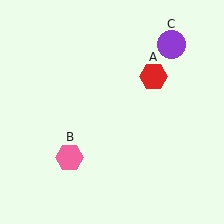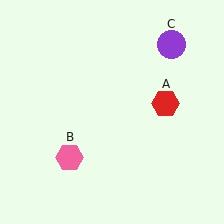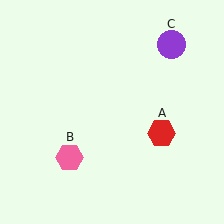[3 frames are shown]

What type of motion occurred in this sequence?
The red hexagon (object A) rotated clockwise around the center of the scene.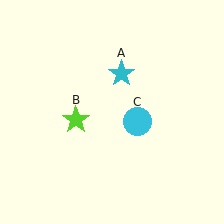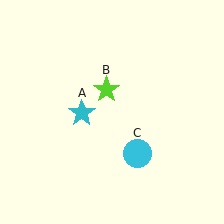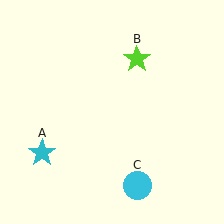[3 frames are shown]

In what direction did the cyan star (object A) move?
The cyan star (object A) moved down and to the left.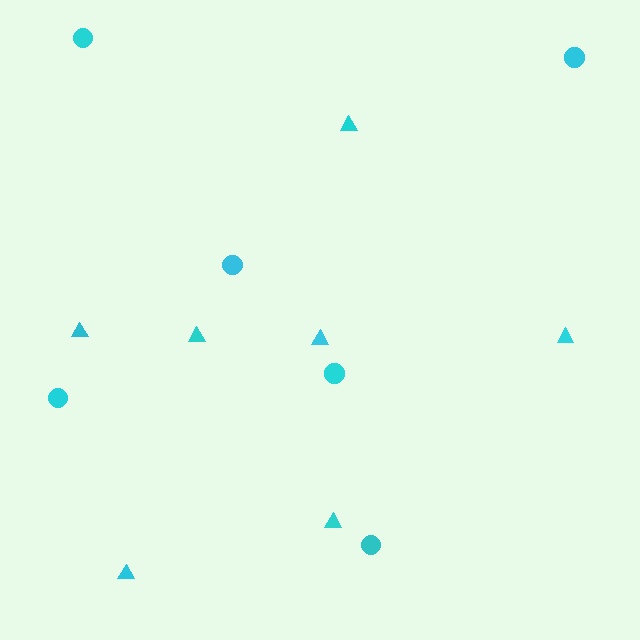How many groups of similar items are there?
There are 2 groups: one group of circles (6) and one group of triangles (7).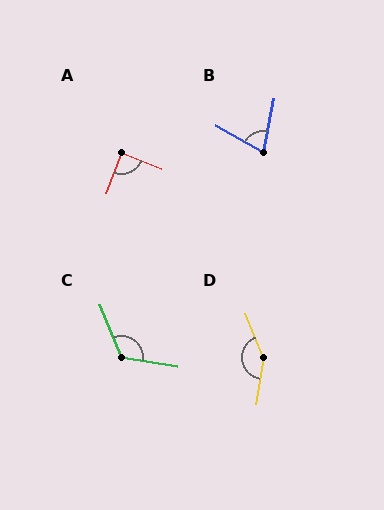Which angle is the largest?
D, at approximately 150 degrees.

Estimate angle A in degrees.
Approximately 88 degrees.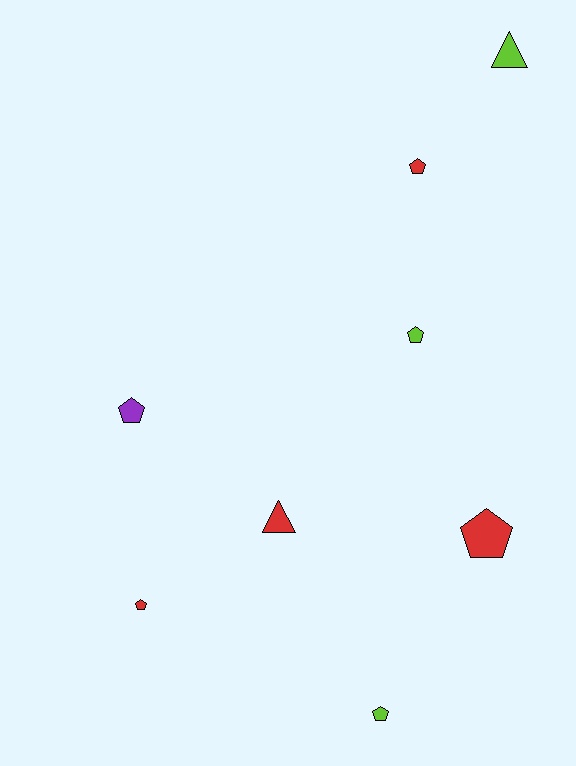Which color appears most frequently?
Red, with 4 objects.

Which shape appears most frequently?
Pentagon, with 6 objects.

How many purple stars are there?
There are no purple stars.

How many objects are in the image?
There are 8 objects.